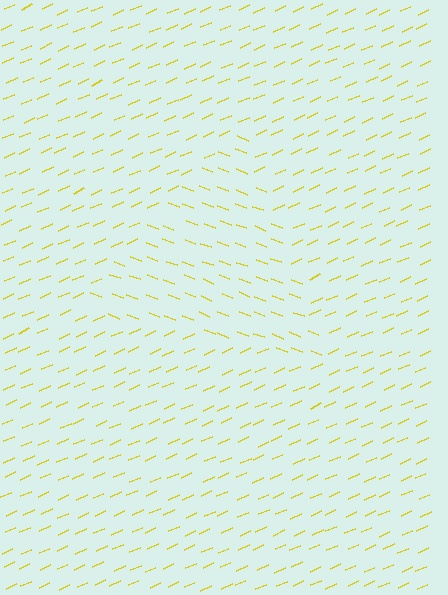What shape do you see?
I see a triangle.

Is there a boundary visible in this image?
Yes, there is a texture boundary formed by a change in line orientation.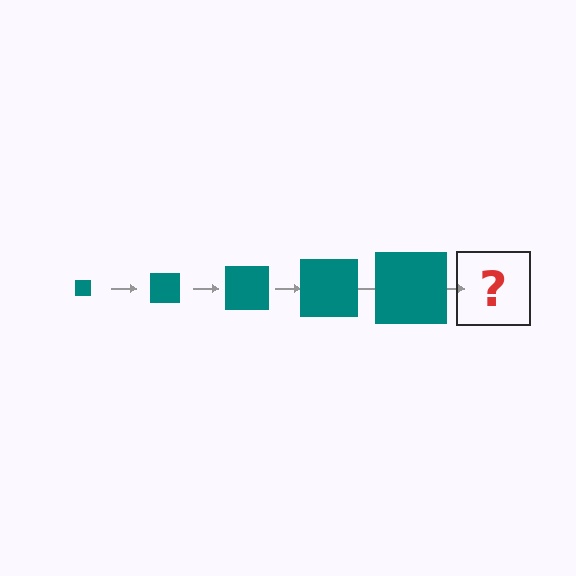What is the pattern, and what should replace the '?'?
The pattern is that the square gets progressively larger each step. The '?' should be a teal square, larger than the previous one.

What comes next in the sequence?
The next element should be a teal square, larger than the previous one.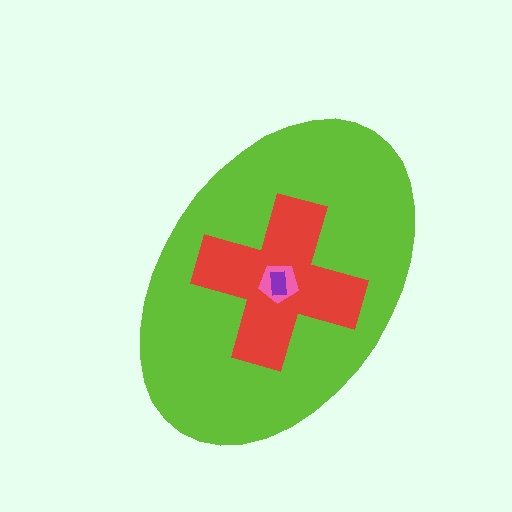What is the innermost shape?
The purple rectangle.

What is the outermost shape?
The lime ellipse.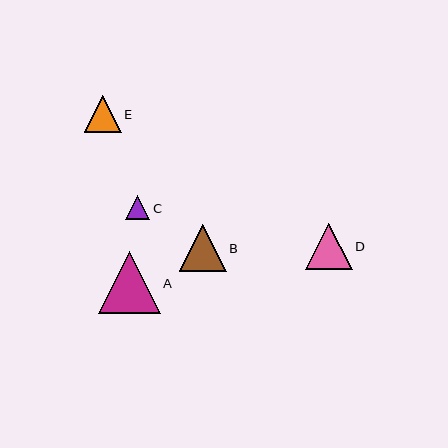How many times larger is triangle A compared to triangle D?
Triangle A is approximately 1.3 times the size of triangle D.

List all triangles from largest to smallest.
From largest to smallest: A, B, D, E, C.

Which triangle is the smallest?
Triangle C is the smallest with a size of approximately 24 pixels.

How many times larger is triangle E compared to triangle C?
Triangle E is approximately 1.5 times the size of triangle C.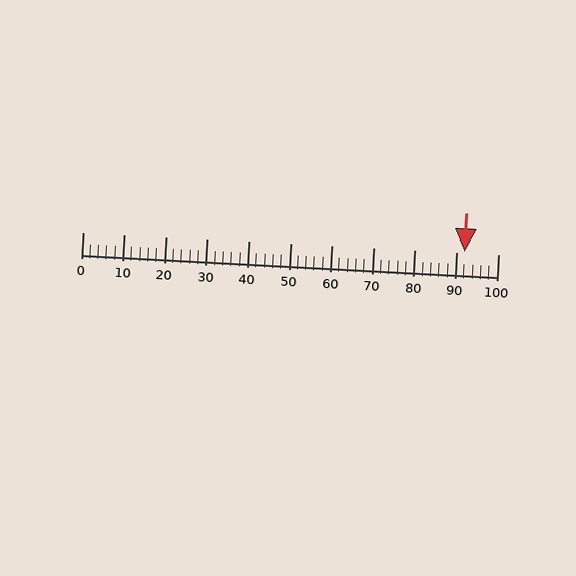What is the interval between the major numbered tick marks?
The major tick marks are spaced 10 units apart.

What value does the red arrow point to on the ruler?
The red arrow points to approximately 92.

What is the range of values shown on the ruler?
The ruler shows values from 0 to 100.